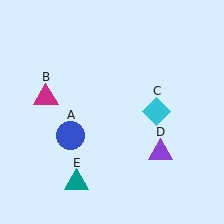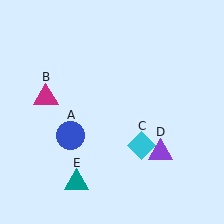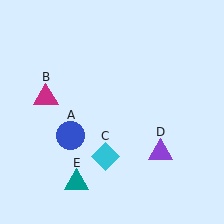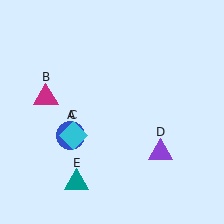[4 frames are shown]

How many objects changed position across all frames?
1 object changed position: cyan diamond (object C).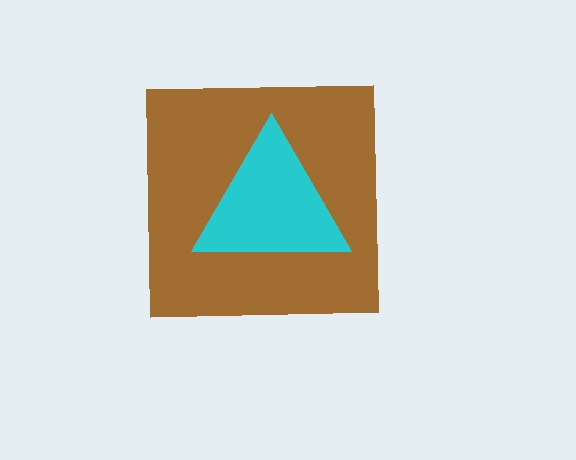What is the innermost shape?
The cyan triangle.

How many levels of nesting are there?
2.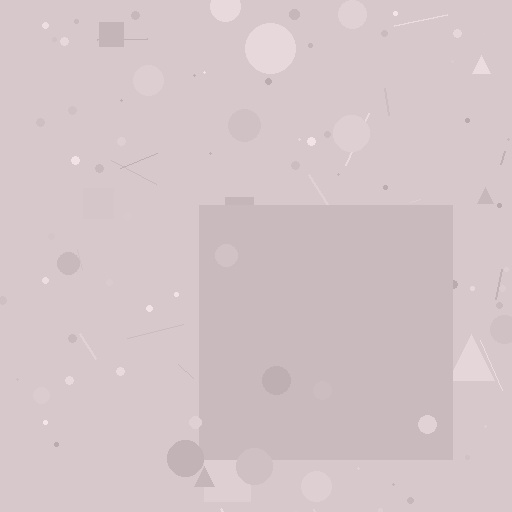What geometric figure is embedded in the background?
A square is embedded in the background.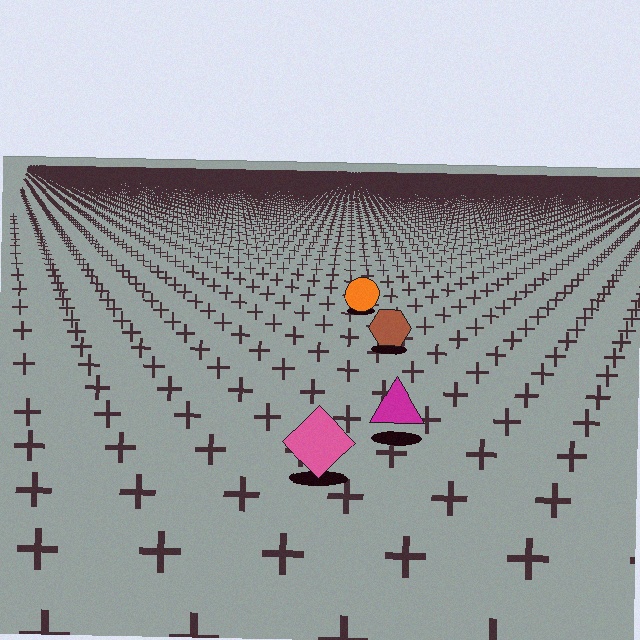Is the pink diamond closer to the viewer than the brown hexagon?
Yes. The pink diamond is closer — you can tell from the texture gradient: the ground texture is coarser near it.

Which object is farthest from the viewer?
The orange circle is farthest from the viewer. It appears smaller and the ground texture around it is denser.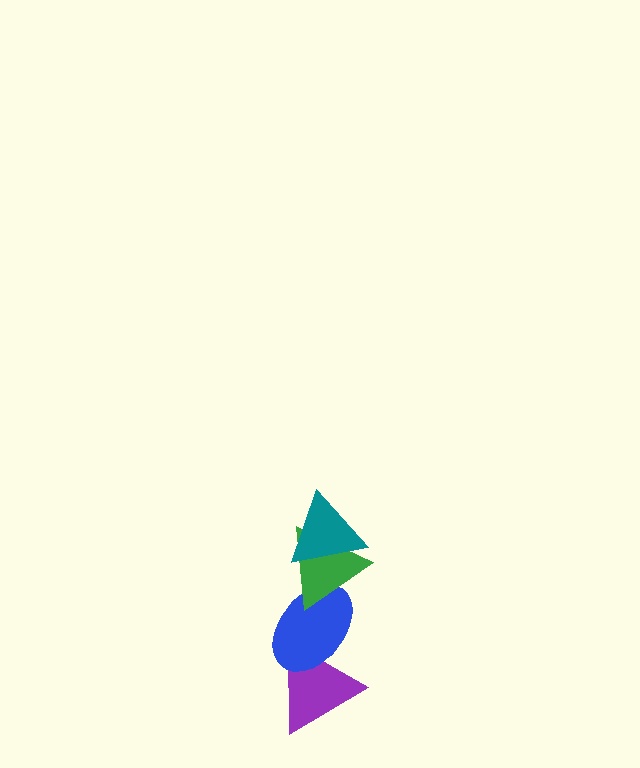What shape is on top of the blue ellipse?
The green triangle is on top of the blue ellipse.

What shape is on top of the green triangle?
The teal triangle is on top of the green triangle.